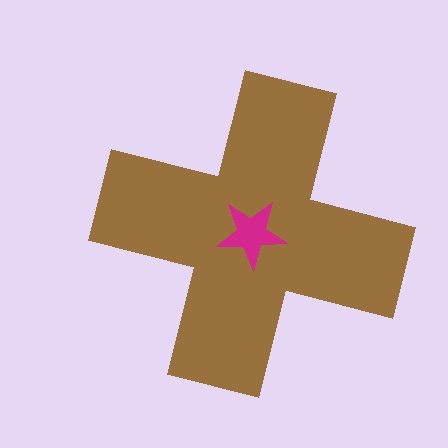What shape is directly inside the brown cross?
The magenta star.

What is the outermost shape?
The brown cross.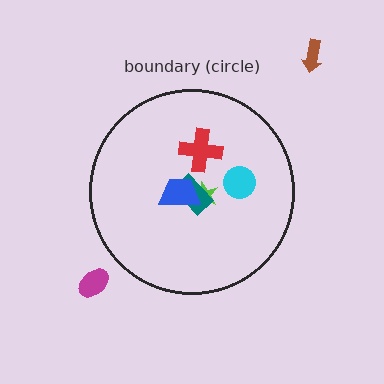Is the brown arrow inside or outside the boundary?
Outside.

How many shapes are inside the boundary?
5 inside, 2 outside.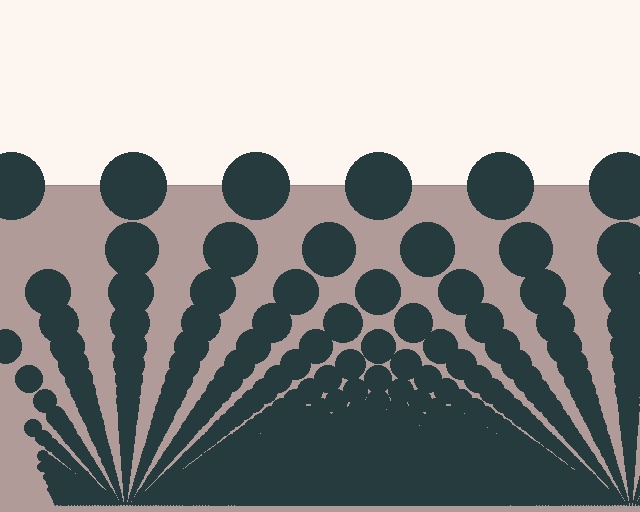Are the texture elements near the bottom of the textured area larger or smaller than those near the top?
Smaller. The gradient is inverted — elements near the bottom are smaller and denser.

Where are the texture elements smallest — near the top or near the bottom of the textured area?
Near the bottom.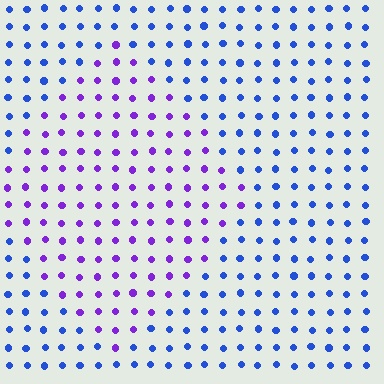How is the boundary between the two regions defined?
The boundary is defined purely by a slight shift in hue (about 46 degrees). Spacing, size, and orientation are identical on both sides.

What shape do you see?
I see a diamond.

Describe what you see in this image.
The image is filled with small blue elements in a uniform arrangement. A diamond-shaped region is visible where the elements are tinted to a slightly different hue, forming a subtle color boundary.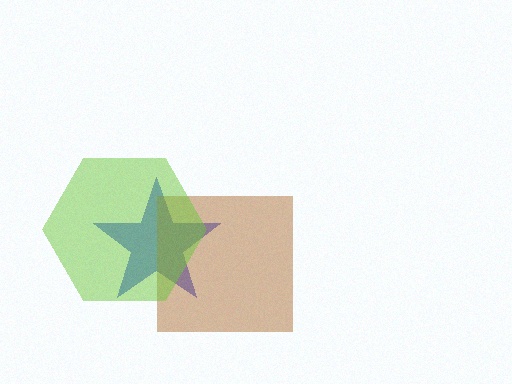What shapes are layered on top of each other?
The layered shapes are: a blue star, a brown square, a lime hexagon.